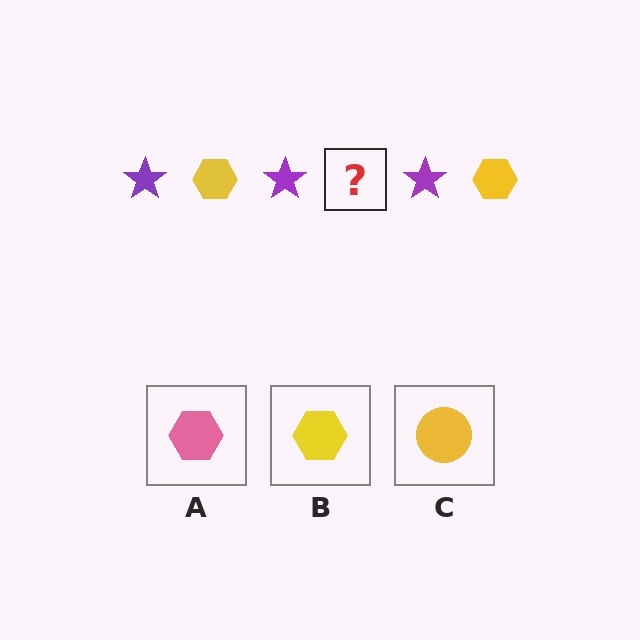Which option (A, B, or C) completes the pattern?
B.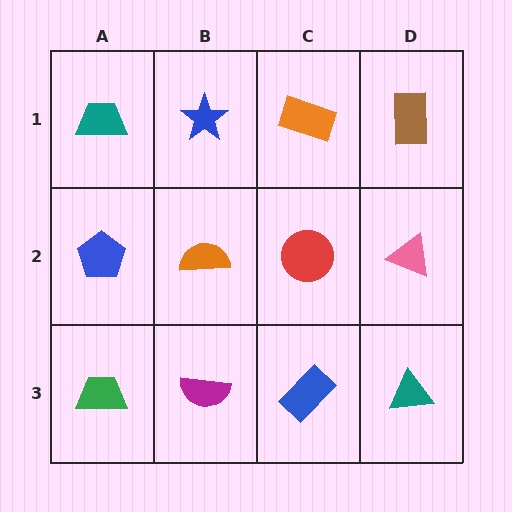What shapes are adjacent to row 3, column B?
An orange semicircle (row 2, column B), a green trapezoid (row 3, column A), a blue rectangle (row 3, column C).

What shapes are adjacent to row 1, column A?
A blue pentagon (row 2, column A), a blue star (row 1, column B).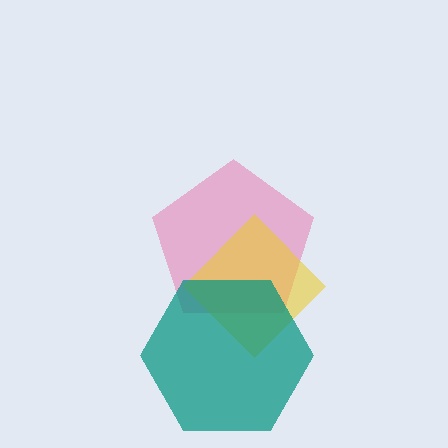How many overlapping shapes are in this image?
There are 3 overlapping shapes in the image.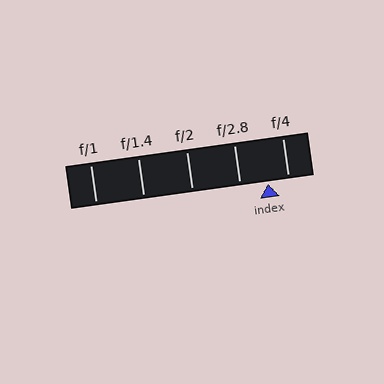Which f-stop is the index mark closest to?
The index mark is closest to f/4.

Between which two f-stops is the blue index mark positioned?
The index mark is between f/2.8 and f/4.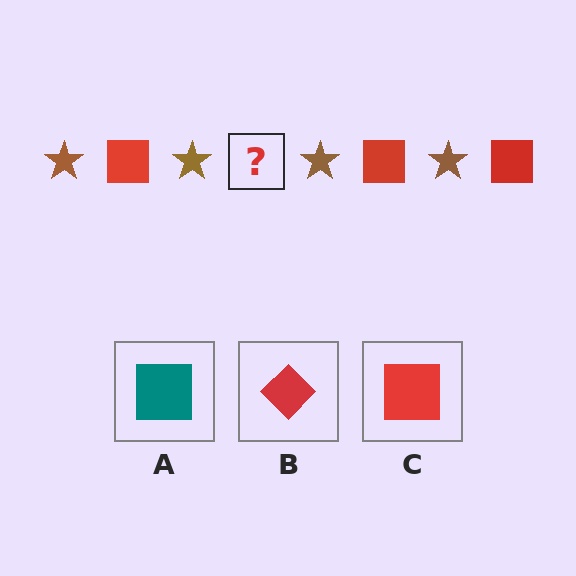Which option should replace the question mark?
Option C.